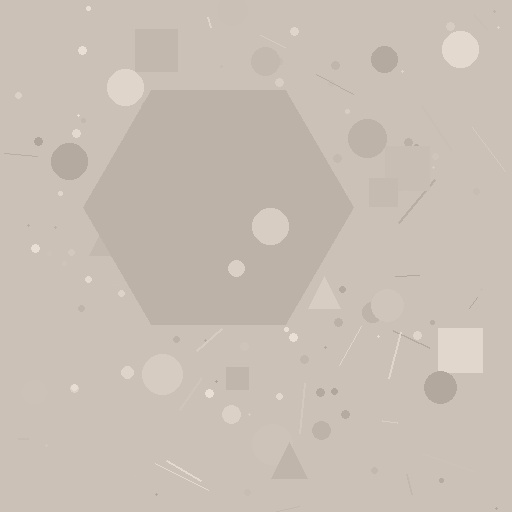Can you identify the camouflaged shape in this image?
The camouflaged shape is a hexagon.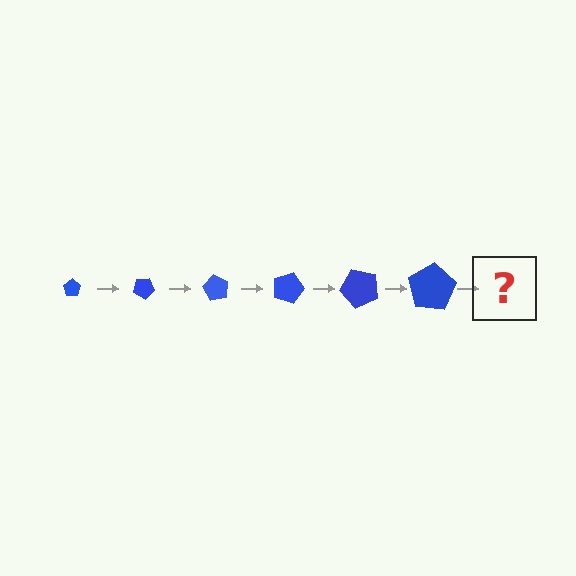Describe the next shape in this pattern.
It should be a pentagon, larger than the previous one and rotated 180 degrees from the start.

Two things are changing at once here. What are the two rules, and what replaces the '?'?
The two rules are that the pentagon grows larger each step and it rotates 30 degrees each step. The '?' should be a pentagon, larger than the previous one and rotated 180 degrees from the start.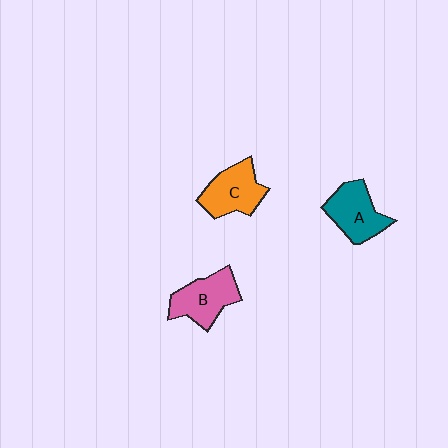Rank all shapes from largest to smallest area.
From largest to smallest: B (pink), C (orange), A (teal).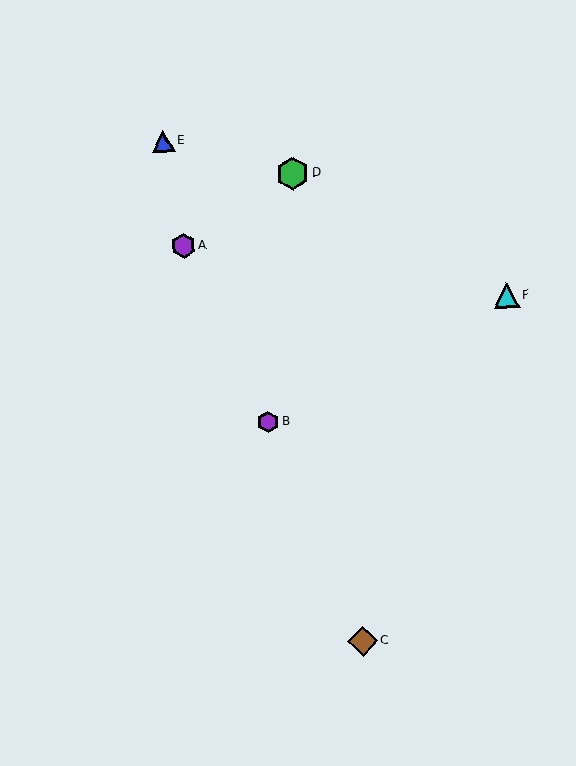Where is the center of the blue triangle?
The center of the blue triangle is at (163, 141).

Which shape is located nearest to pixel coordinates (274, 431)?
The purple hexagon (labeled B) at (268, 422) is nearest to that location.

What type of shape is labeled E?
Shape E is a blue triangle.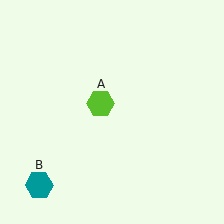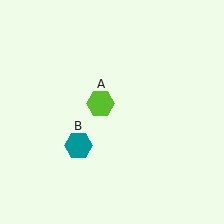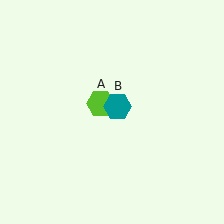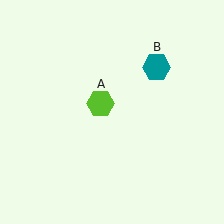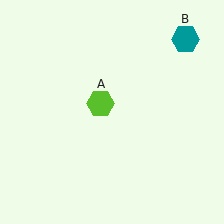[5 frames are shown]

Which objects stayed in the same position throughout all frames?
Lime hexagon (object A) remained stationary.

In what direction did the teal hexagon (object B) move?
The teal hexagon (object B) moved up and to the right.